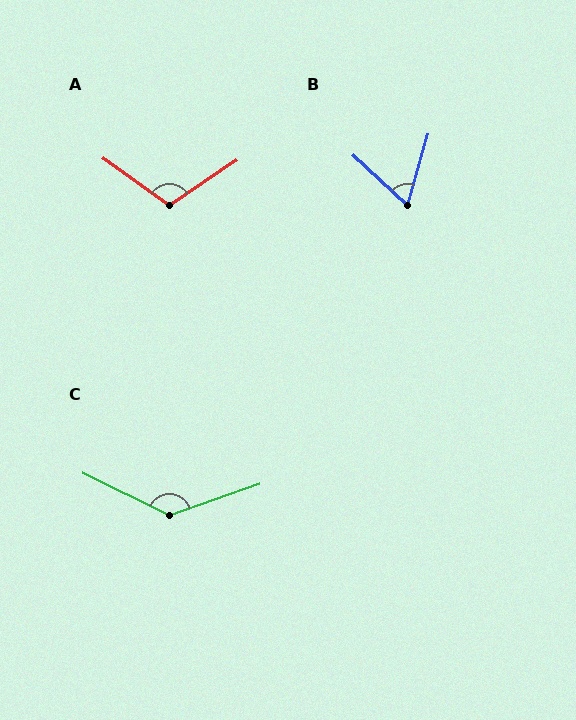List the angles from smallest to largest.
B (64°), A (110°), C (135°).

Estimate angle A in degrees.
Approximately 110 degrees.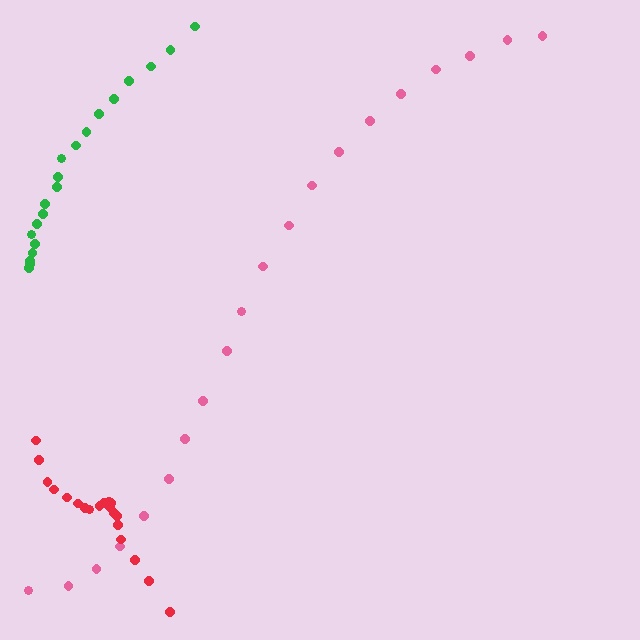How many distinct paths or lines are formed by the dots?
There are 3 distinct paths.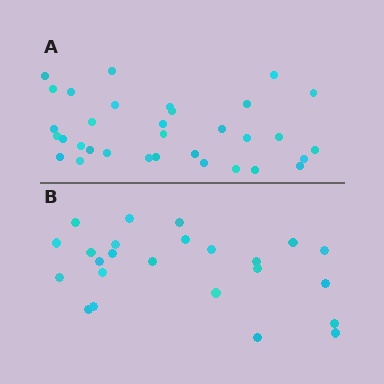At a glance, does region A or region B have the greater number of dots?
Region A (the top region) has more dots.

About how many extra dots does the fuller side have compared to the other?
Region A has roughly 8 or so more dots than region B.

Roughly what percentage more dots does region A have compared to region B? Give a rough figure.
About 40% more.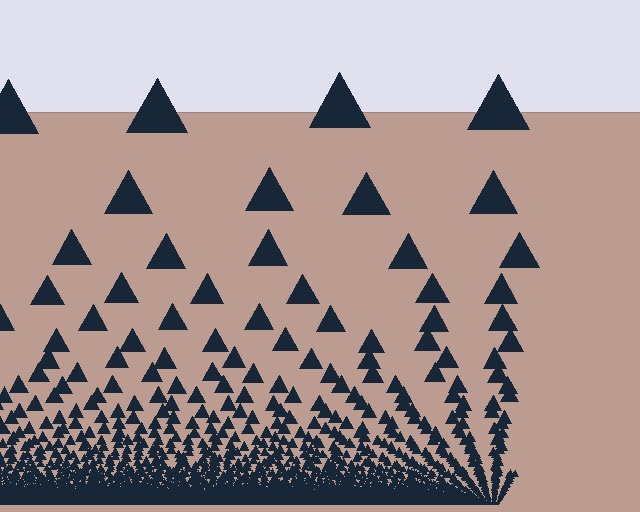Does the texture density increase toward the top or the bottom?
Density increases toward the bottom.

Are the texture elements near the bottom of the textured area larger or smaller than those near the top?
Smaller. The gradient is inverted — elements near the bottom are smaller and denser.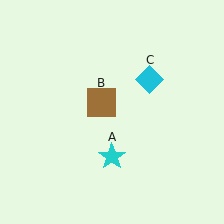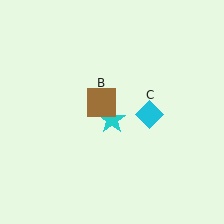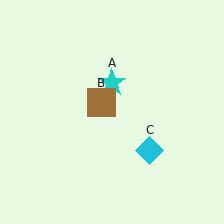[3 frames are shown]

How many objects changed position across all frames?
2 objects changed position: cyan star (object A), cyan diamond (object C).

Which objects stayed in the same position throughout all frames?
Brown square (object B) remained stationary.